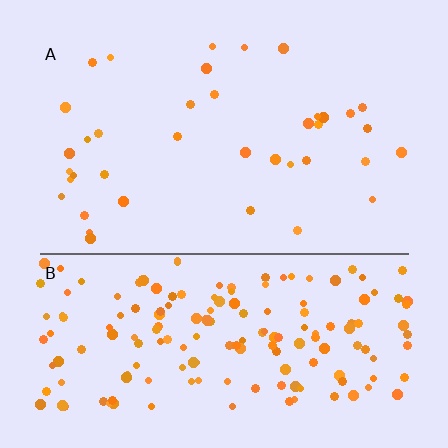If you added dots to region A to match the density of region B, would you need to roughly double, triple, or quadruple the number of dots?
Approximately quadruple.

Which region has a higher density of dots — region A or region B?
B (the bottom).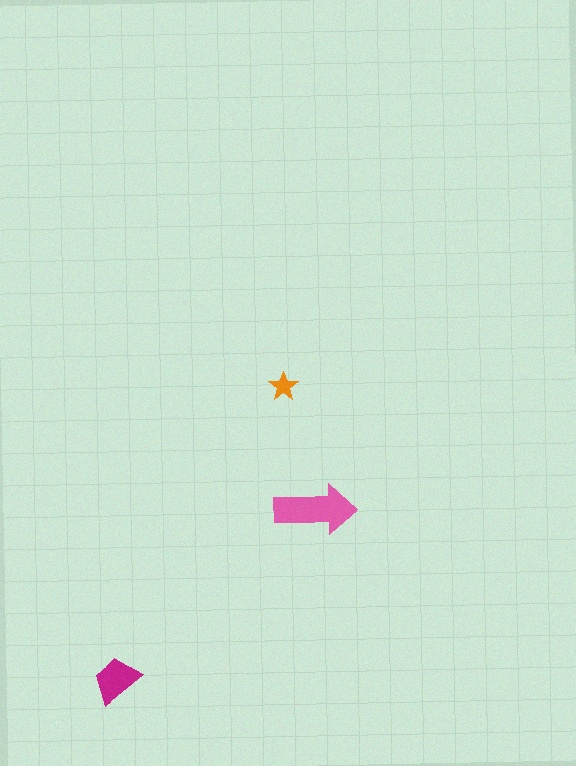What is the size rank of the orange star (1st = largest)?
3rd.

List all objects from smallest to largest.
The orange star, the magenta trapezoid, the pink arrow.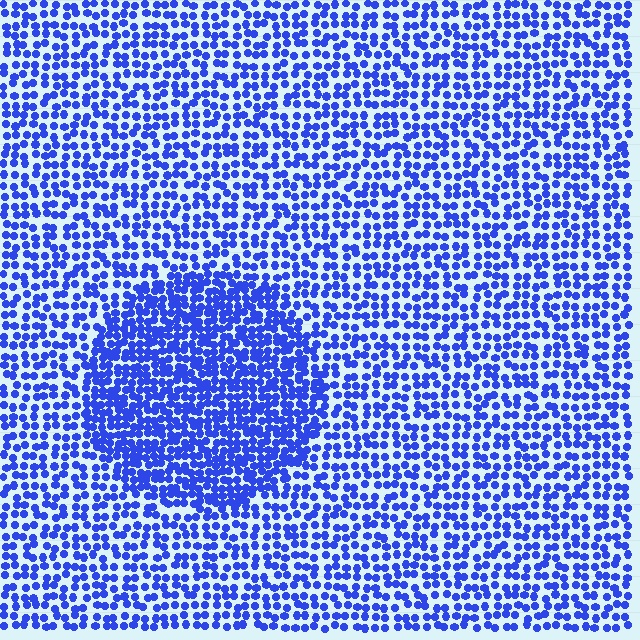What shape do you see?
I see a circle.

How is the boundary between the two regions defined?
The boundary is defined by a change in element density (approximately 1.8x ratio). All elements are the same color, size, and shape.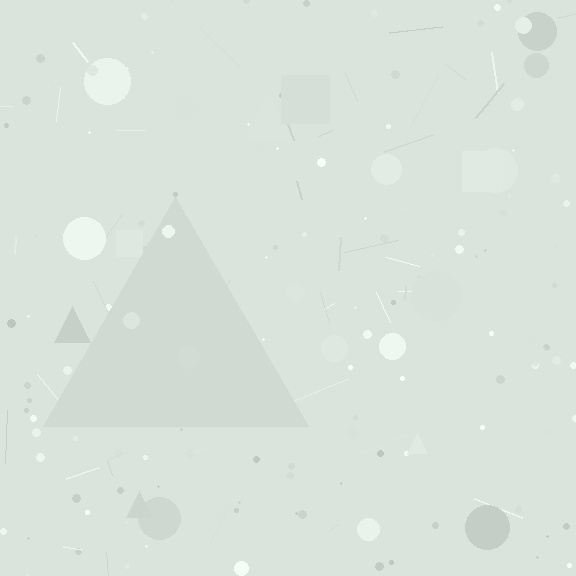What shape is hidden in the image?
A triangle is hidden in the image.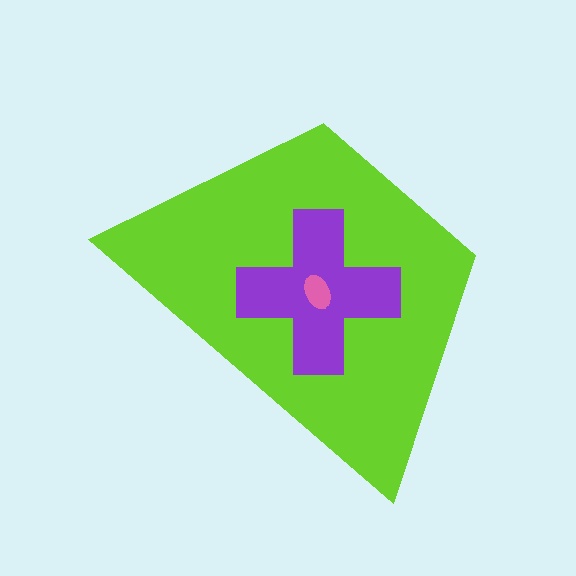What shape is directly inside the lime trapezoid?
The purple cross.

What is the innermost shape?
The pink ellipse.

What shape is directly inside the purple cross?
The pink ellipse.